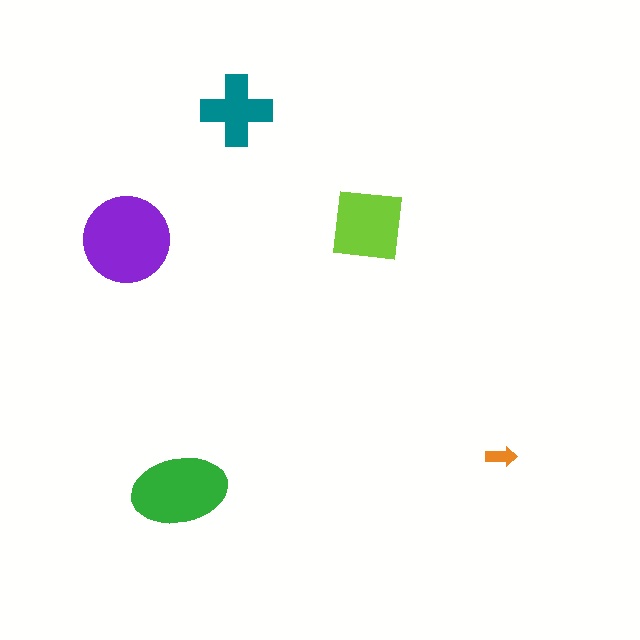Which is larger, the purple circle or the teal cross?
The purple circle.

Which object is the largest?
The purple circle.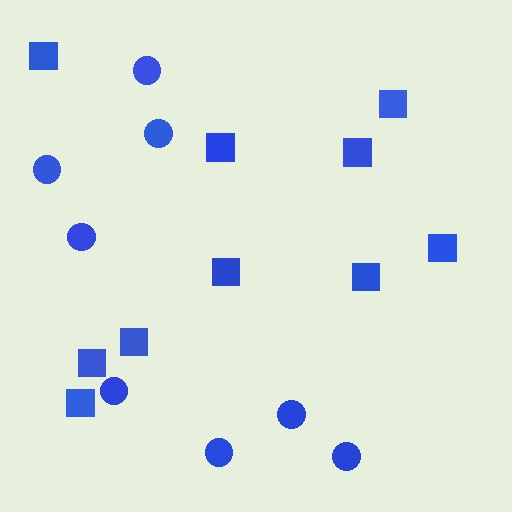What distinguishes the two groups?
There are 2 groups: one group of circles (8) and one group of squares (10).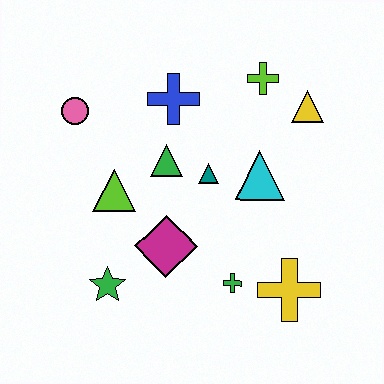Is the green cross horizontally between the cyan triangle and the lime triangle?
Yes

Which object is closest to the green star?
The magenta diamond is closest to the green star.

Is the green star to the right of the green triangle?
No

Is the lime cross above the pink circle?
Yes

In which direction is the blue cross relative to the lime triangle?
The blue cross is above the lime triangle.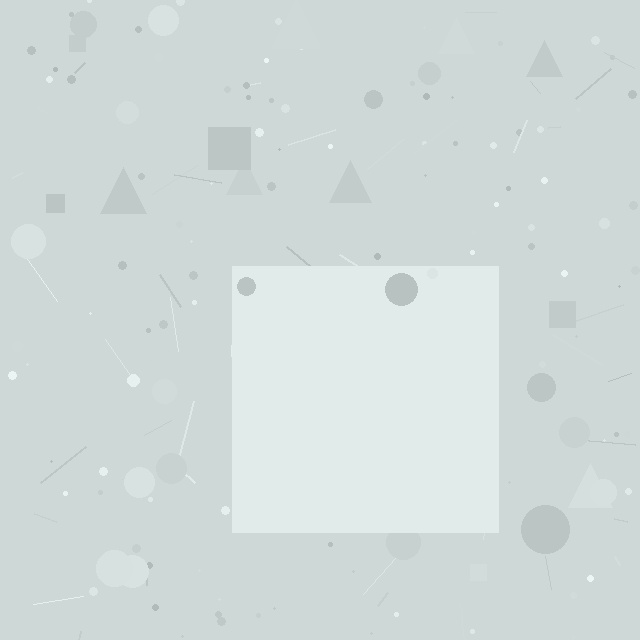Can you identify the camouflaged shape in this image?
The camouflaged shape is a square.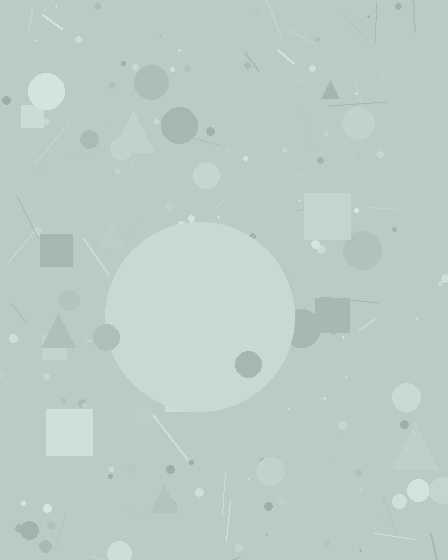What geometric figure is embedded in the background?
A circle is embedded in the background.